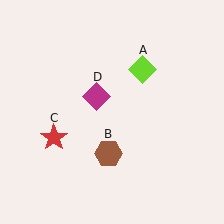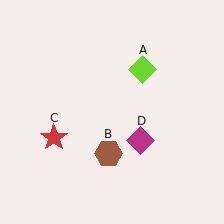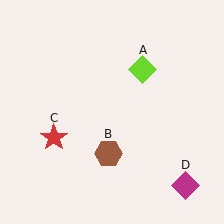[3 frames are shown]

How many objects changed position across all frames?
1 object changed position: magenta diamond (object D).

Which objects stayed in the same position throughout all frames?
Lime diamond (object A) and brown hexagon (object B) and red star (object C) remained stationary.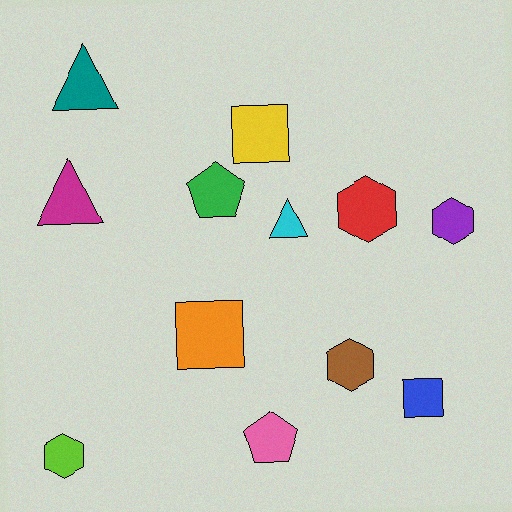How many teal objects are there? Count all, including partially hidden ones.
There is 1 teal object.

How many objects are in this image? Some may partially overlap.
There are 12 objects.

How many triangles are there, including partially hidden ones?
There are 3 triangles.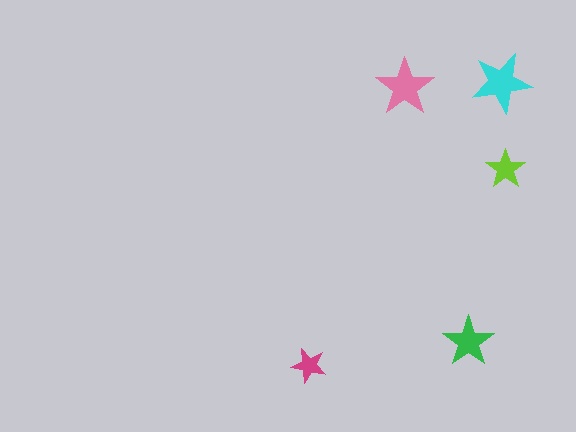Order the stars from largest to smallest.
the cyan one, the pink one, the green one, the lime one, the magenta one.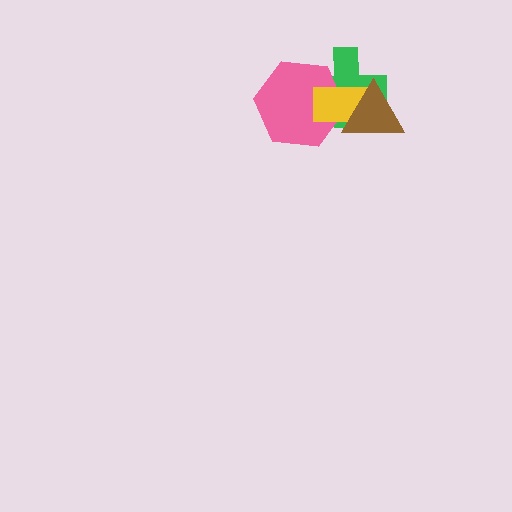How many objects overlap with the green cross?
3 objects overlap with the green cross.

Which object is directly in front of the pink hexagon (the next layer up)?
The yellow rectangle is directly in front of the pink hexagon.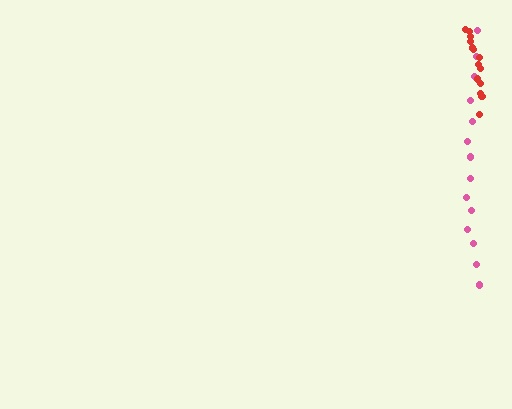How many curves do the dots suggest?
There are 2 distinct paths.